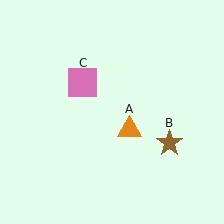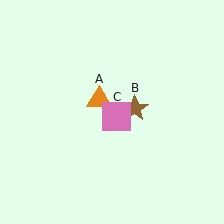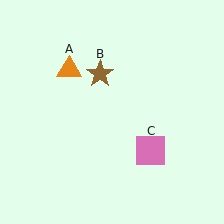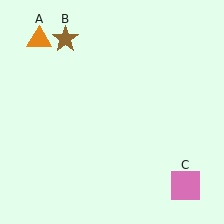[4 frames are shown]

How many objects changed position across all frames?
3 objects changed position: orange triangle (object A), brown star (object B), pink square (object C).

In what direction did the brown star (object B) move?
The brown star (object B) moved up and to the left.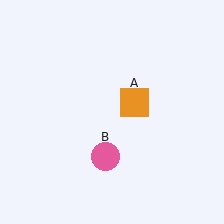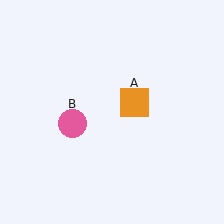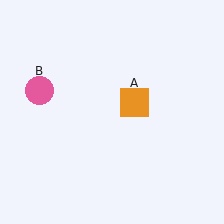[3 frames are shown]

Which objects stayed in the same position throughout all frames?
Orange square (object A) remained stationary.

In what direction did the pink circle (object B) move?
The pink circle (object B) moved up and to the left.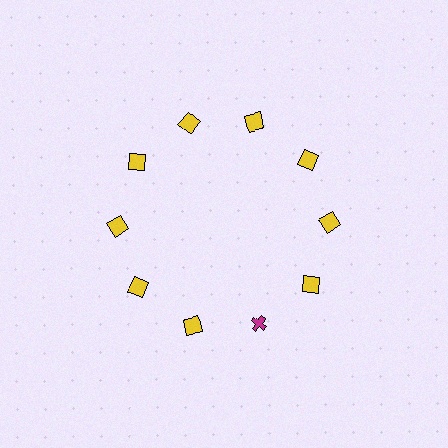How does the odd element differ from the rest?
It differs in both color (magenta instead of yellow) and shape (cross instead of square).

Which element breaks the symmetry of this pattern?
The magenta cross at roughly the 5 o'clock position breaks the symmetry. All other shapes are yellow squares.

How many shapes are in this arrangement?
There are 10 shapes arranged in a ring pattern.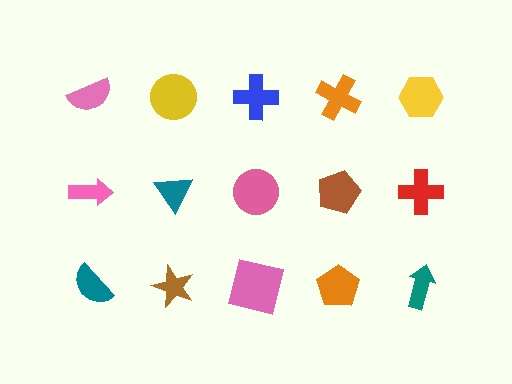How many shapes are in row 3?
5 shapes.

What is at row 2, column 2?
A teal triangle.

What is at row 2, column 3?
A pink circle.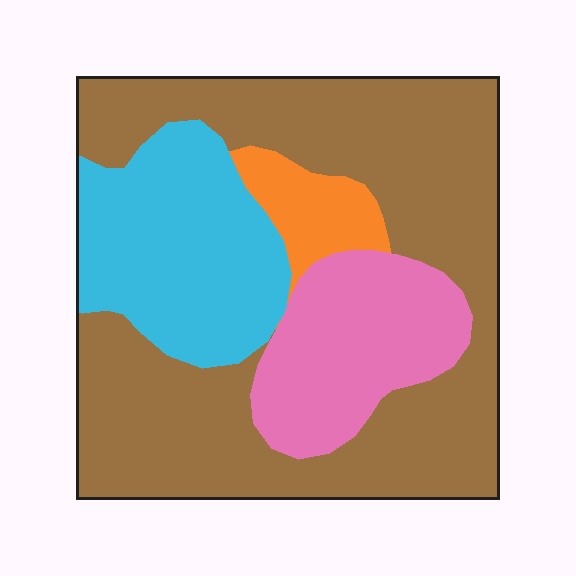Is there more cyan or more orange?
Cyan.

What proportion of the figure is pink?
Pink takes up between a sixth and a third of the figure.